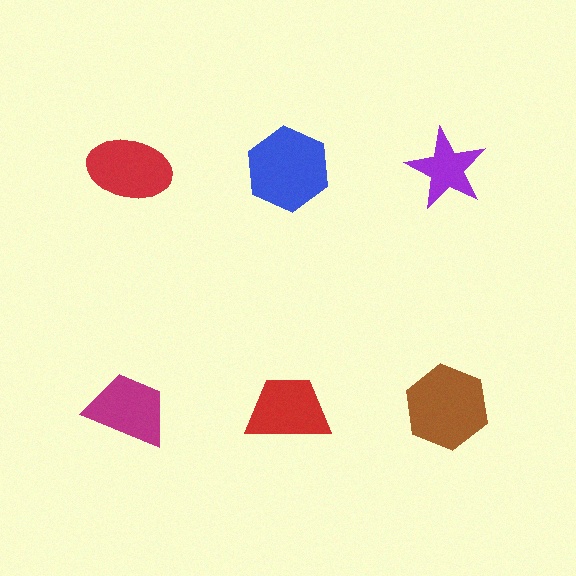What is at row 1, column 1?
A red ellipse.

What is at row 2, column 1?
A magenta trapezoid.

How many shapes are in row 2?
3 shapes.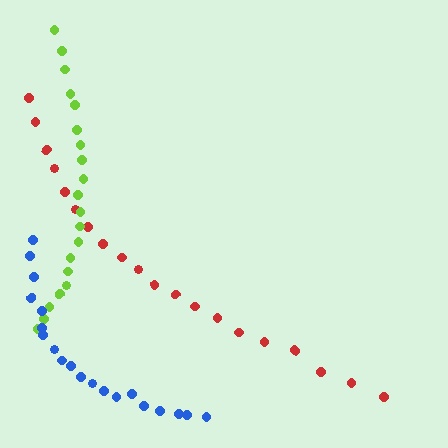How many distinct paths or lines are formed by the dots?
There are 3 distinct paths.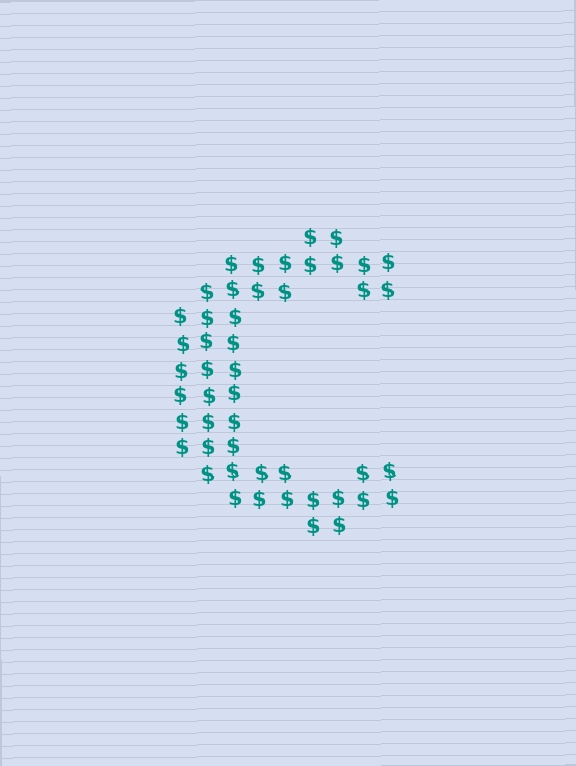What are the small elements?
The small elements are dollar signs.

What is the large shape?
The large shape is the letter C.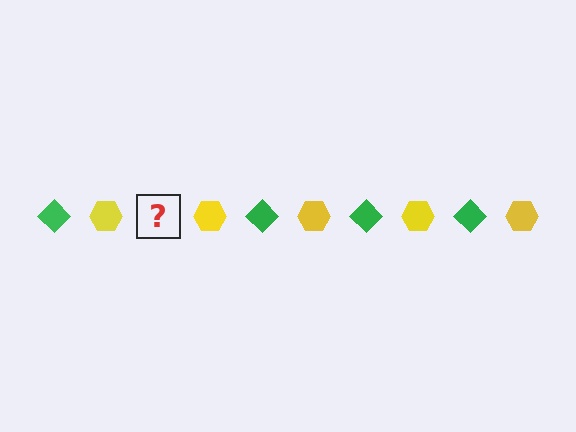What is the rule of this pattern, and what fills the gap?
The rule is that the pattern alternates between green diamond and yellow hexagon. The gap should be filled with a green diamond.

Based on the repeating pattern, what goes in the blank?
The blank should be a green diamond.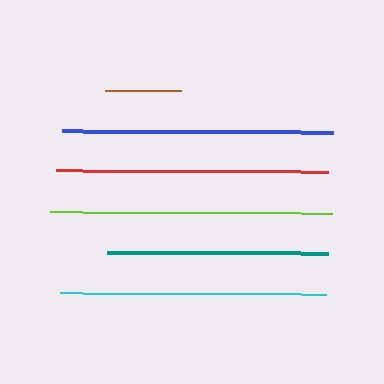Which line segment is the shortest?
The brown line is the shortest at approximately 76 pixels.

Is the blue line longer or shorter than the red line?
The red line is longer than the blue line.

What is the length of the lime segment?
The lime segment is approximately 282 pixels long.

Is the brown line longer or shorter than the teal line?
The teal line is longer than the brown line.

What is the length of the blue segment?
The blue segment is approximately 271 pixels long.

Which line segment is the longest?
The lime line is the longest at approximately 282 pixels.